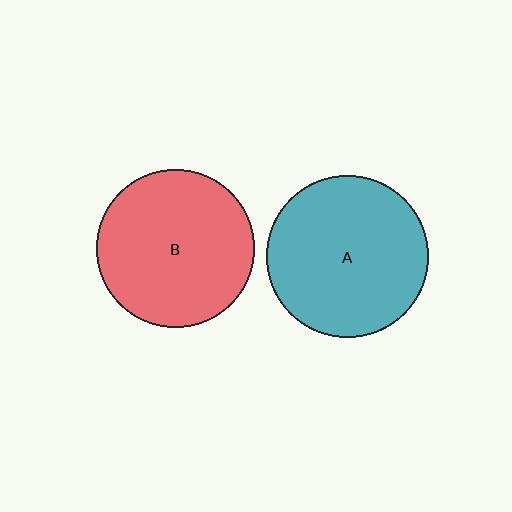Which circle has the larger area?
Circle A (teal).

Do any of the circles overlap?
No, none of the circles overlap.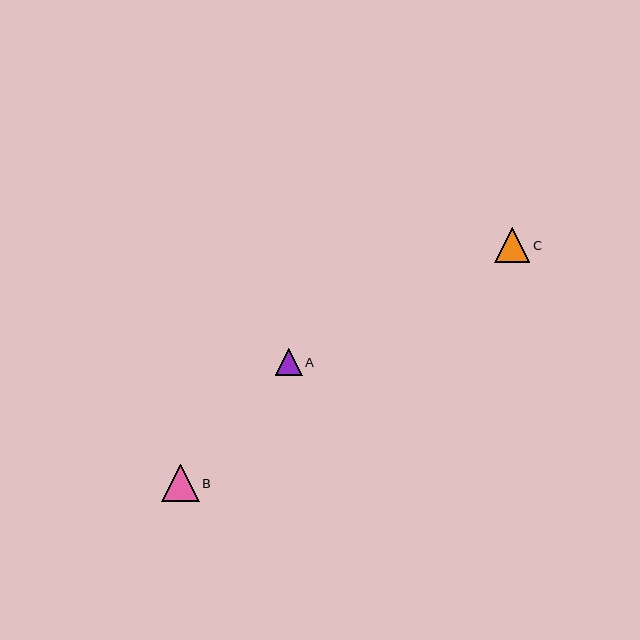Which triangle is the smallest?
Triangle A is the smallest with a size of approximately 27 pixels.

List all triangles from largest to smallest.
From largest to smallest: B, C, A.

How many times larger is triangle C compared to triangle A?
Triangle C is approximately 1.3 times the size of triangle A.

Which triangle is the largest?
Triangle B is the largest with a size of approximately 37 pixels.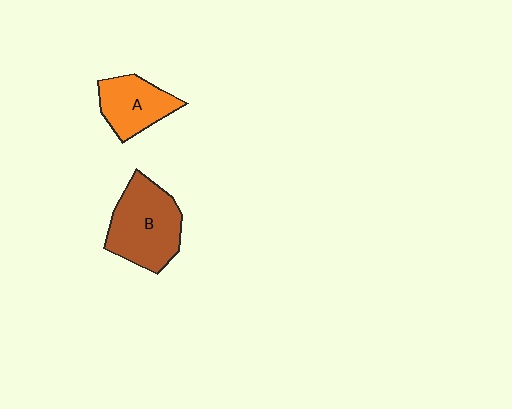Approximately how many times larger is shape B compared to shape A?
Approximately 1.5 times.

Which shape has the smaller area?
Shape A (orange).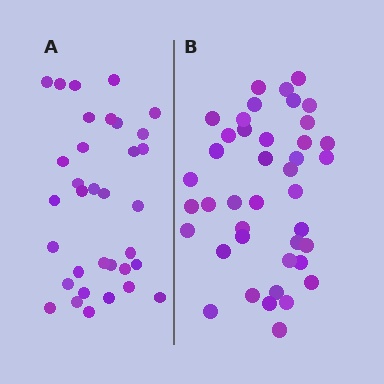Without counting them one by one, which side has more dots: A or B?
Region B (the right region) has more dots.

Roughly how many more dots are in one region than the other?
Region B has roughly 8 or so more dots than region A.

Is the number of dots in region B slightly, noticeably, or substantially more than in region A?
Region B has only slightly more — the two regions are fairly close. The ratio is roughly 1.2 to 1.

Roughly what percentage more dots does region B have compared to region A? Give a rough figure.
About 20% more.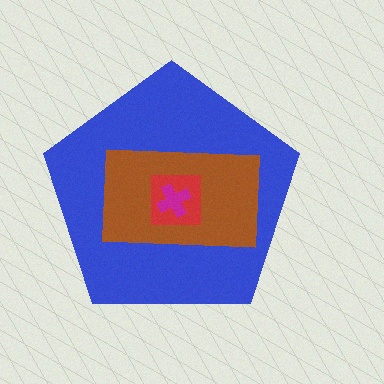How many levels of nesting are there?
4.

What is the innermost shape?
The magenta cross.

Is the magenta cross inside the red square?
Yes.